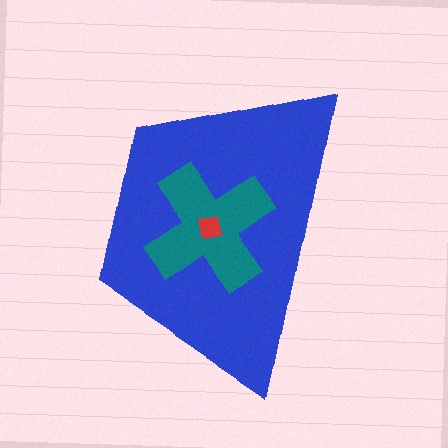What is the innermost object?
The red square.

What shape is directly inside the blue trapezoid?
The teal cross.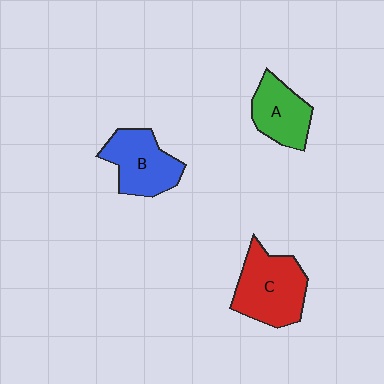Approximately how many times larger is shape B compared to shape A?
Approximately 1.2 times.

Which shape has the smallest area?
Shape A (green).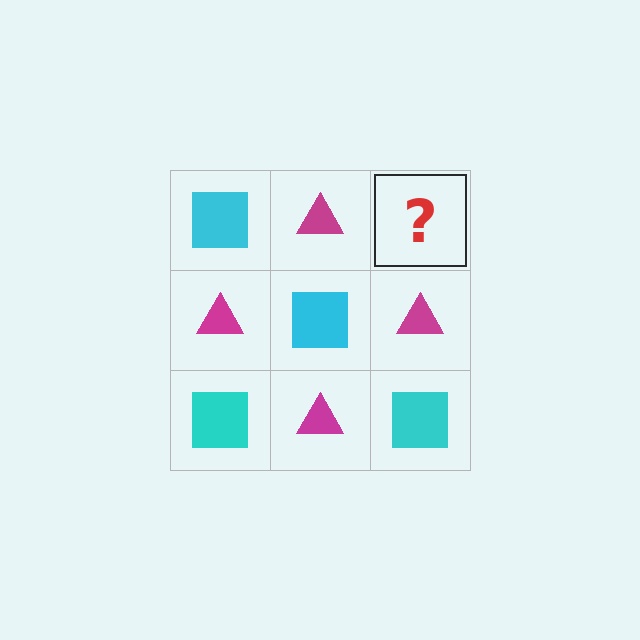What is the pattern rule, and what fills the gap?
The rule is that it alternates cyan square and magenta triangle in a checkerboard pattern. The gap should be filled with a cyan square.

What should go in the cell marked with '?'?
The missing cell should contain a cyan square.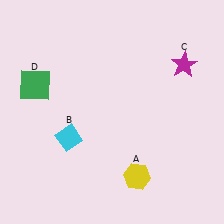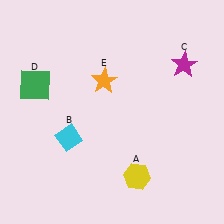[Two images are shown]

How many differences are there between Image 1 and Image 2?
There is 1 difference between the two images.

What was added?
An orange star (E) was added in Image 2.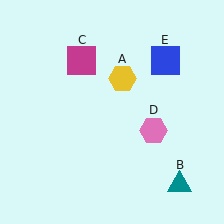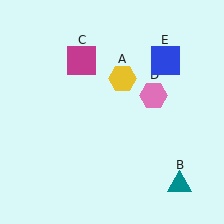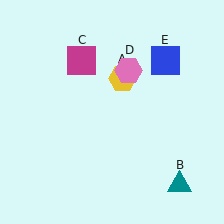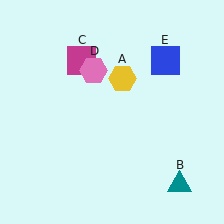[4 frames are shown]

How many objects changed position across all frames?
1 object changed position: pink hexagon (object D).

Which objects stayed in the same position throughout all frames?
Yellow hexagon (object A) and teal triangle (object B) and magenta square (object C) and blue square (object E) remained stationary.